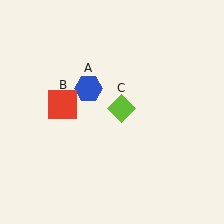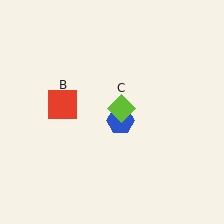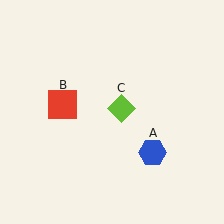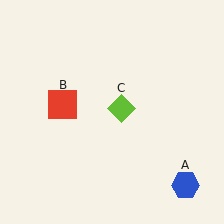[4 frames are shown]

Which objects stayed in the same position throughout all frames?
Red square (object B) and lime diamond (object C) remained stationary.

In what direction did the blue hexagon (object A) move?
The blue hexagon (object A) moved down and to the right.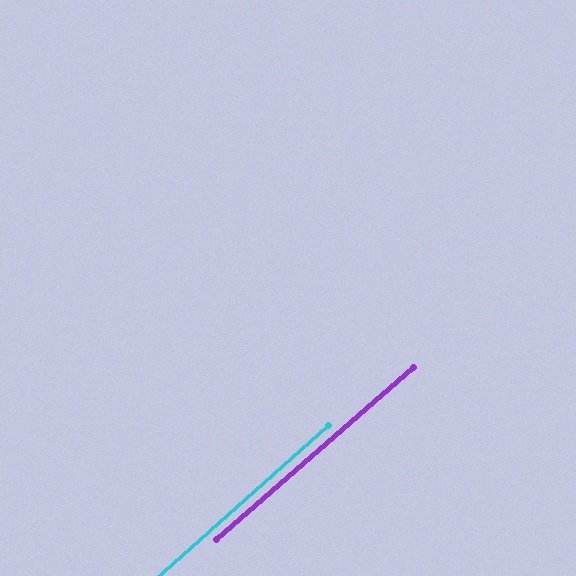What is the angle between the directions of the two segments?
Approximately 1 degree.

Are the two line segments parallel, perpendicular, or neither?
Parallel — their directions differ by only 0.7°.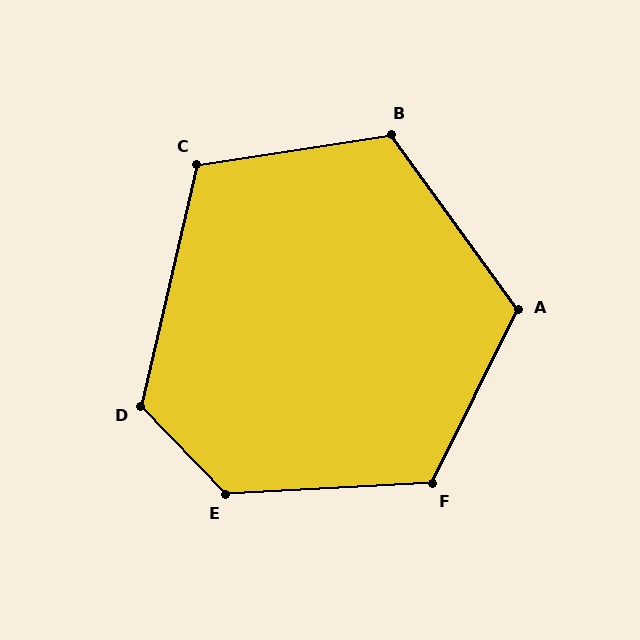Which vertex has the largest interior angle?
E, at approximately 131 degrees.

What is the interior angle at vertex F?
Approximately 119 degrees (obtuse).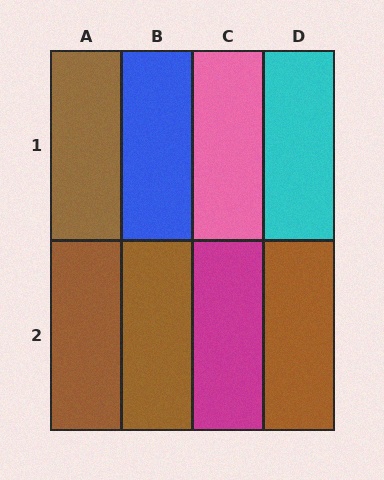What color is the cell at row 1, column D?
Cyan.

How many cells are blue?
1 cell is blue.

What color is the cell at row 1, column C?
Pink.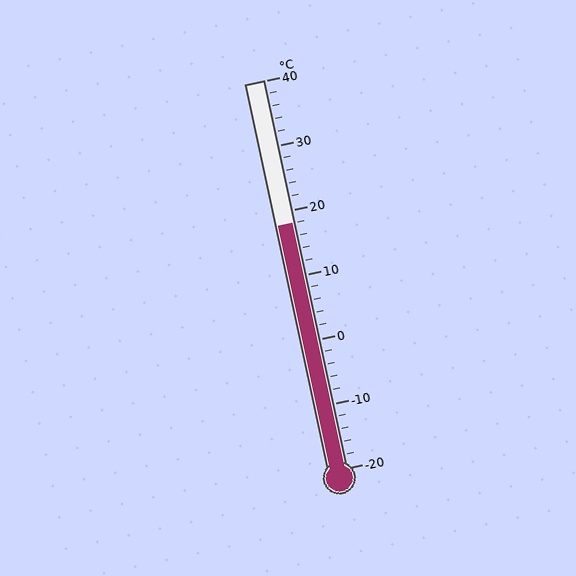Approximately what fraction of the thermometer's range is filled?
The thermometer is filled to approximately 65% of its range.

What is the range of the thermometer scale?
The thermometer scale ranges from -20°C to 40°C.